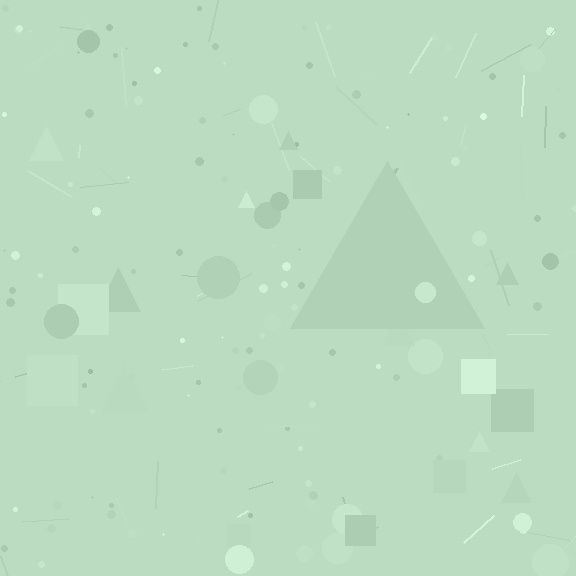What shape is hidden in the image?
A triangle is hidden in the image.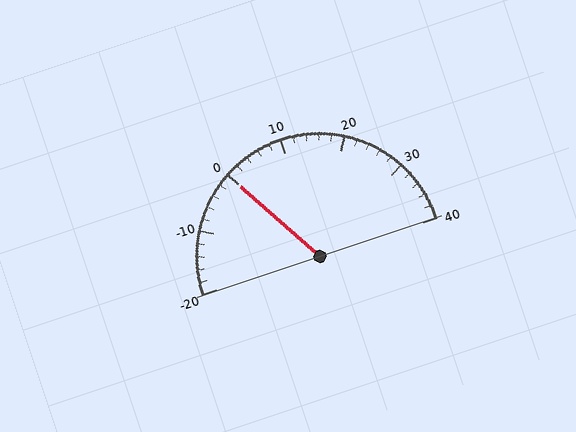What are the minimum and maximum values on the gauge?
The gauge ranges from -20 to 40.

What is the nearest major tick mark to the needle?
The nearest major tick mark is 0.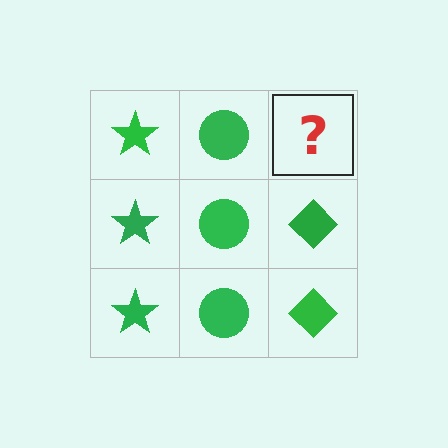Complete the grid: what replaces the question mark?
The question mark should be replaced with a green diamond.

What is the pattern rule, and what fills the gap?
The rule is that each column has a consistent shape. The gap should be filled with a green diamond.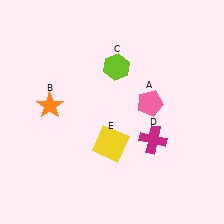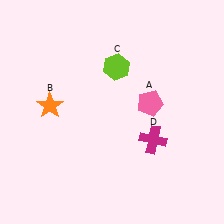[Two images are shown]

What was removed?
The yellow square (E) was removed in Image 2.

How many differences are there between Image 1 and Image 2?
There is 1 difference between the two images.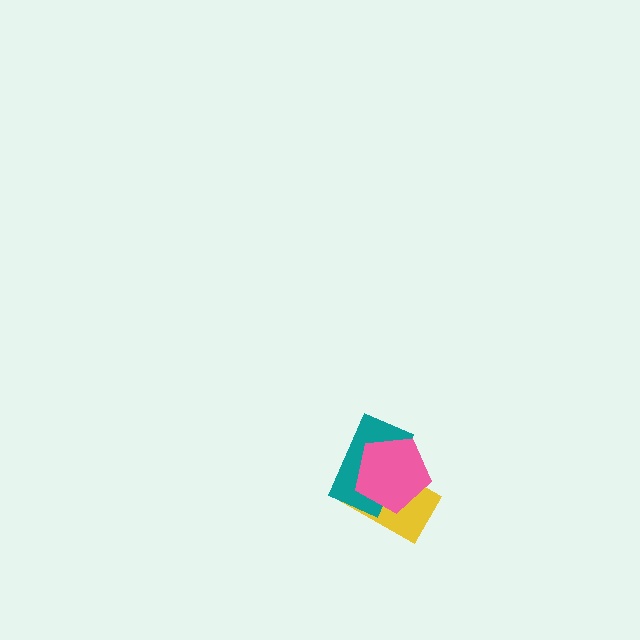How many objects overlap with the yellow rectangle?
2 objects overlap with the yellow rectangle.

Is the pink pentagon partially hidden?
No, no other shape covers it.